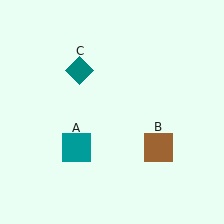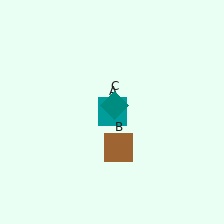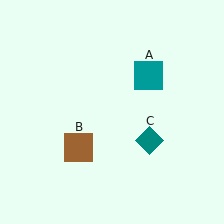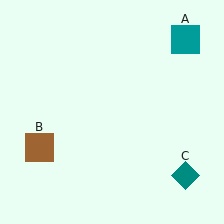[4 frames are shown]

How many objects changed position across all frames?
3 objects changed position: teal square (object A), brown square (object B), teal diamond (object C).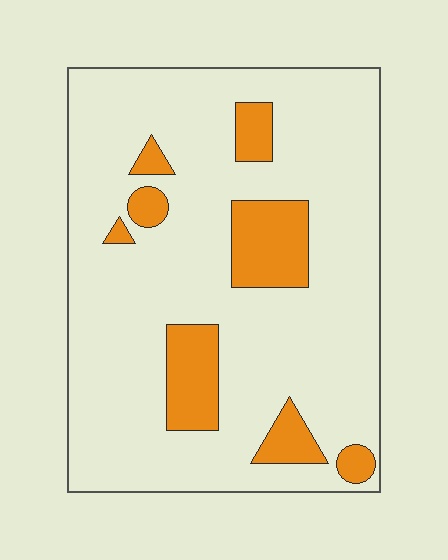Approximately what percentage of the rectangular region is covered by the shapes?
Approximately 15%.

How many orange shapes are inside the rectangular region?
8.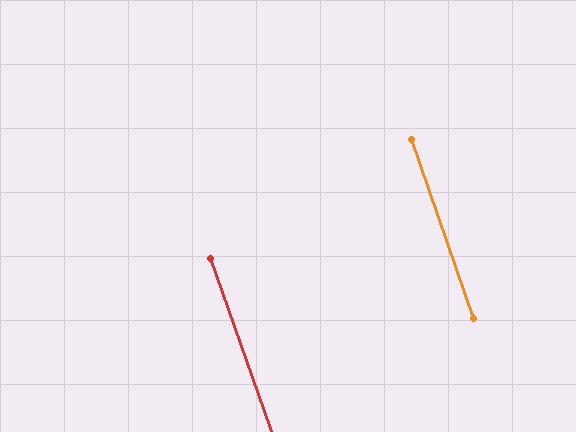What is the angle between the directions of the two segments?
Approximately 0 degrees.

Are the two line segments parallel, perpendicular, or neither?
Parallel — their directions differ by only 0.5°.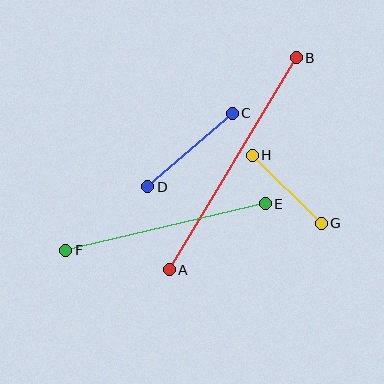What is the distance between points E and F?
The distance is approximately 205 pixels.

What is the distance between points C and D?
The distance is approximately 112 pixels.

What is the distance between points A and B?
The distance is approximately 247 pixels.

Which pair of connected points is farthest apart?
Points A and B are farthest apart.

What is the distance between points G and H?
The distance is approximately 97 pixels.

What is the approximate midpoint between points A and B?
The midpoint is at approximately (233, 164) pixels.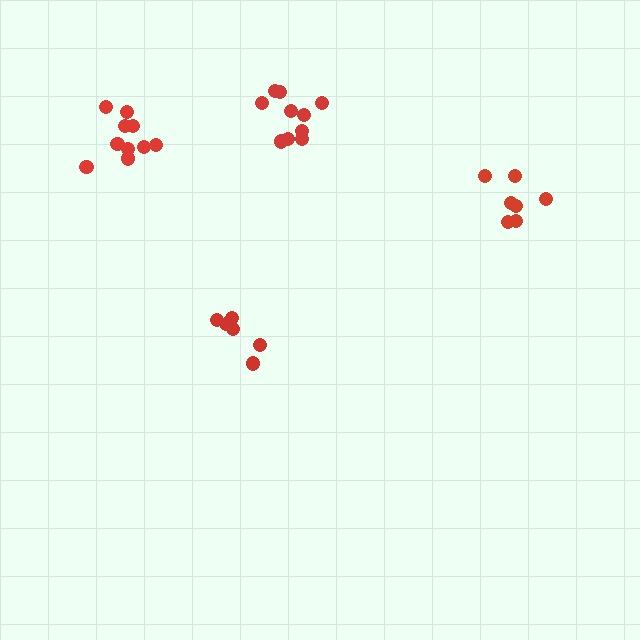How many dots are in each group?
Group 1: 10 dots, Group 2: 6 dots, Group 3: 7 dots, Group 4: 10 dots (33 total).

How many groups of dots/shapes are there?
There are 4 groups.